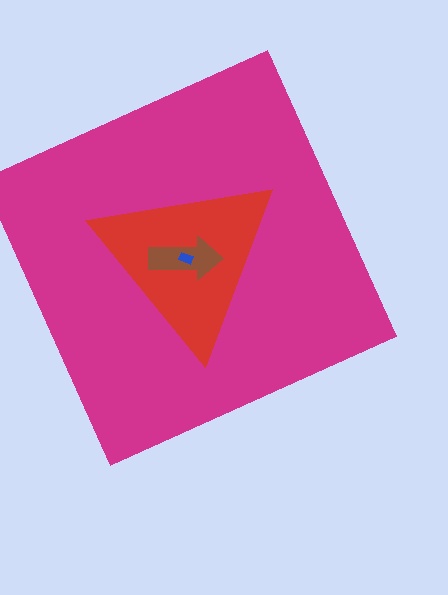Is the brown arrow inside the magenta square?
Yes.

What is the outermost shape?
The magenta square.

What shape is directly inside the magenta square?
The red triangle.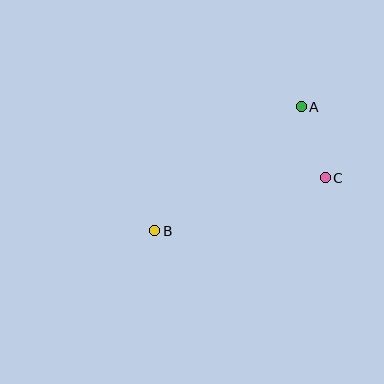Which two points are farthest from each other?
Points A and B are farthest from each other.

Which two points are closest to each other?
Points A and C are closest to each other.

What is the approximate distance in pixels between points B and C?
The distance between B and C is approximately 179 pixels.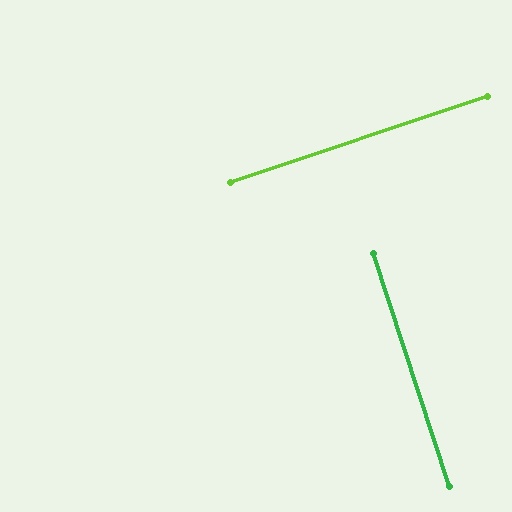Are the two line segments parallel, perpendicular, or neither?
Perpendicular — they meet at approximately 90°.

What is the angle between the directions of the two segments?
Approximately 90 degrees.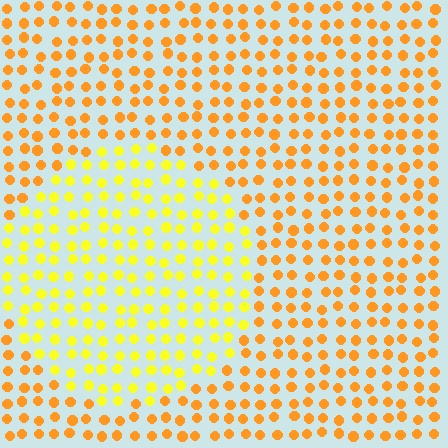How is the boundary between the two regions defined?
The boundary is defined purely by a slight shift in hue (about 30 degrees). Spacing, size, and orientation are identical on both sides.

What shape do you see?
I see a circle.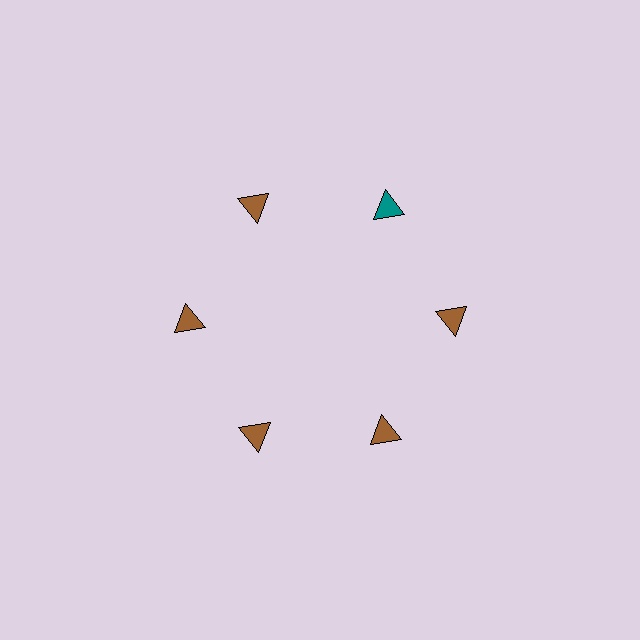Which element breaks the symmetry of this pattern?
The teal triangle at roughly the 1 o'clock position breaks the symmetry. All other shapes are brown triangles.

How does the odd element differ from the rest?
It has a different color: teal instead of brown.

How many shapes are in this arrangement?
There are 6 shapes arranged in a ring pattern.